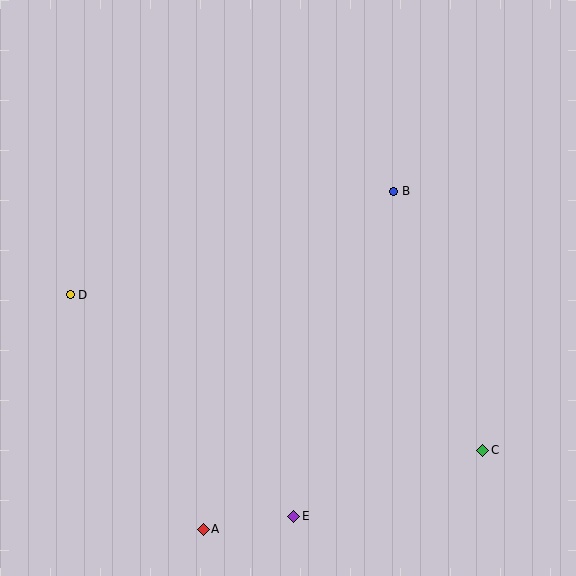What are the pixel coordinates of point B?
Point B is at (394, 191).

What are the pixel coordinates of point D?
Point D is at (70, 295).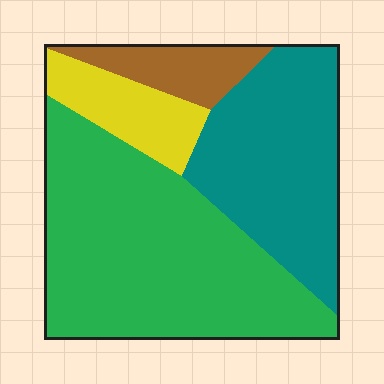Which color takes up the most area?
Green, at roughly 50%.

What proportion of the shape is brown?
Brown covers roughly 10% of the shape.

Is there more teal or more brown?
Teal.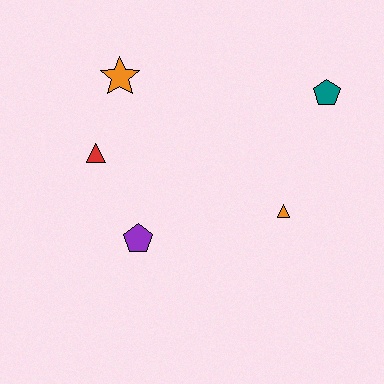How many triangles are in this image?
There are 2 triangles.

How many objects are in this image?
There are 5 objects.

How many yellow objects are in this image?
There are no yellow objects.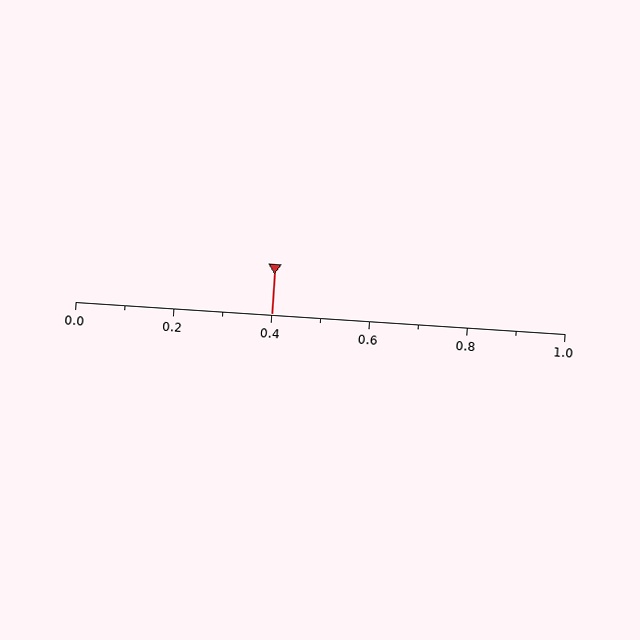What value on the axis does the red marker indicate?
The marker indicates approximately 0.4.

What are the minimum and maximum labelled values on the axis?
The axis runs from 0.0 to 1.0.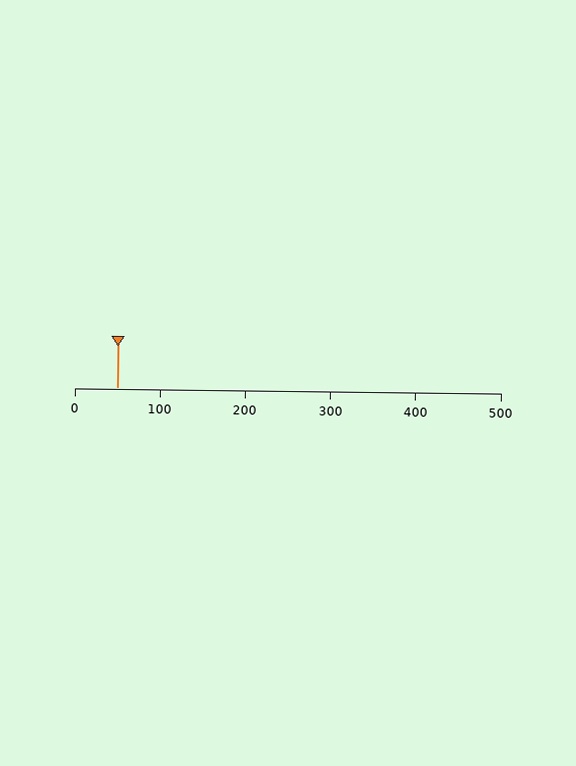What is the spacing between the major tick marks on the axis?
The major ticks are spaced 100 apart.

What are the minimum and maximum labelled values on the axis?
The axis runs from 0 to 500.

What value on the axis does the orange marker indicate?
The marker indicates approximately 50.